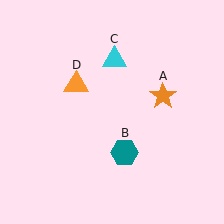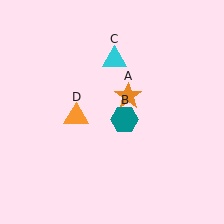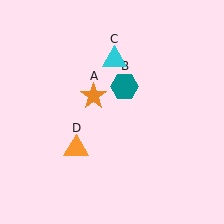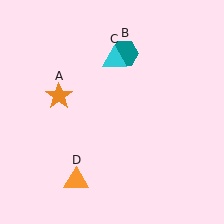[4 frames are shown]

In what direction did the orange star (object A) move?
The orange star (object A) moved left.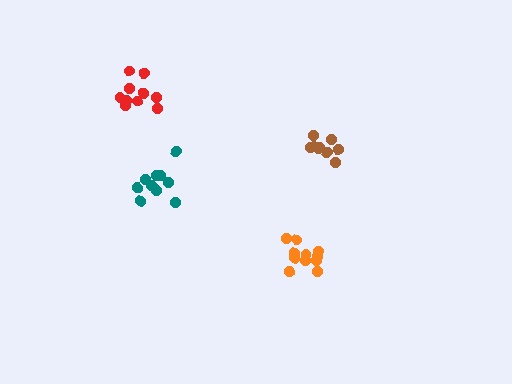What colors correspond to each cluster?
The clusters are colored: orange, teal, brown, red.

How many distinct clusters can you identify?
There are 4 distinct clusters.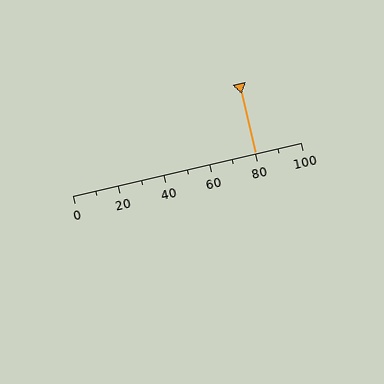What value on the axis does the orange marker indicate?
The marker indicates approximately 80.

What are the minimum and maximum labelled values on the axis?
The axis runs from 0 to 100.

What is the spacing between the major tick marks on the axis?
The major ticks are spaced 20 apart.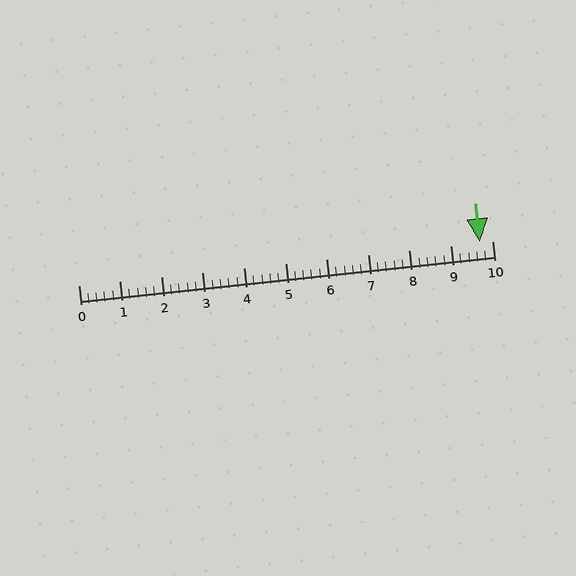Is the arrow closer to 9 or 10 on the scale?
The arrow is closer to 10.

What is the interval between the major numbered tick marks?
The major tick marks are spaced 1 units apart.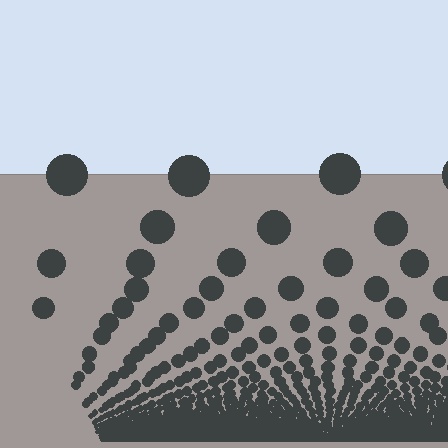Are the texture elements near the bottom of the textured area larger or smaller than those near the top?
Smaller. The gradient is inverted — elements near the bottom are smaller and denser.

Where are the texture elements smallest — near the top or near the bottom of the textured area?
Near the bottom.